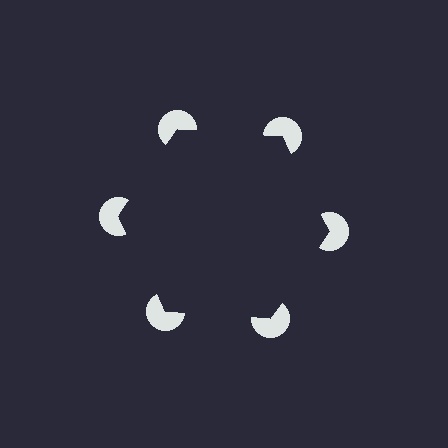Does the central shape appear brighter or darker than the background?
It typically appears slightly darker than the background, even though no actual brightness change is drawn.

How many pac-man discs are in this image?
There are 6 — one at each vertex of the illusory hexagon.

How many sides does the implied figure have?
6 sides.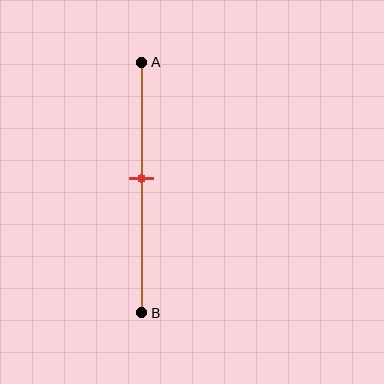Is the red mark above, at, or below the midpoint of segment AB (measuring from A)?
The red mark is above the midpoint of segment AB.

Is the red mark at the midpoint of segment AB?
No, the mark is at about 45% from A, not at the 50% midpoint.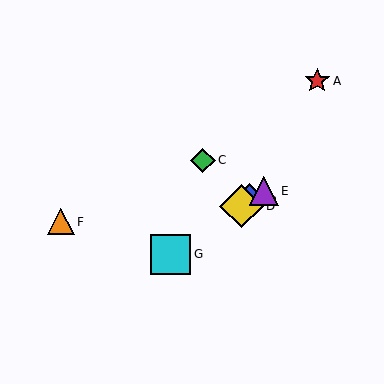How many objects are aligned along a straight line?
4 objects (B, D, E, G) are aligned along a straight line.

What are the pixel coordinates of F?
Object F is at (61, 222).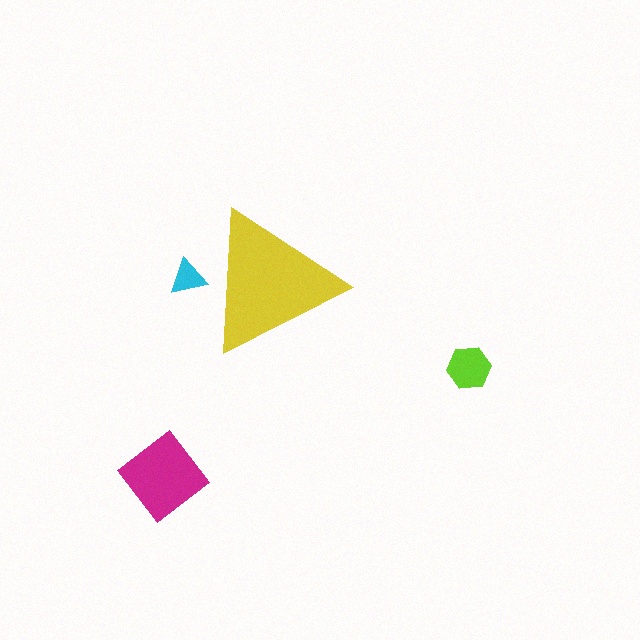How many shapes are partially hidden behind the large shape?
1 shape is partially hidden.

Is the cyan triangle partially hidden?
Yes, the cyan triangle is partially hidden behind the yellow triangle.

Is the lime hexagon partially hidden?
No, the lime hexagon is fully visible.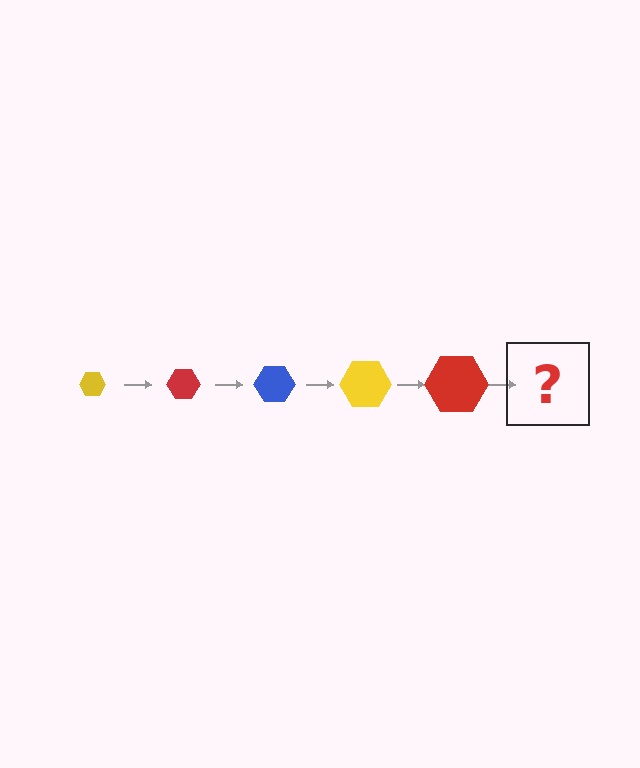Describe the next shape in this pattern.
It should be a blue hexagon, larger than the previous one.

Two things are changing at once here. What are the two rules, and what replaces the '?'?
The two rules are that the hexagon grows larger each step and the color cycles through yellow, red, and blue. The '?' should be a blue hexagon, larger than the previous one.